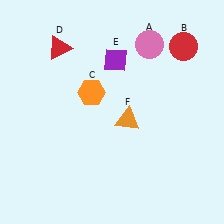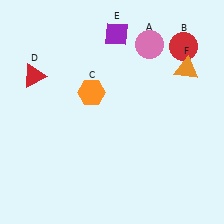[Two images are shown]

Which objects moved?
The objects that moved are: the red triangle (D), the purple diamond (E), the orange triangle (F).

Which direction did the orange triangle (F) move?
The orange triangle (F) moved right.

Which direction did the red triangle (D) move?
The red triangle (D) moved down.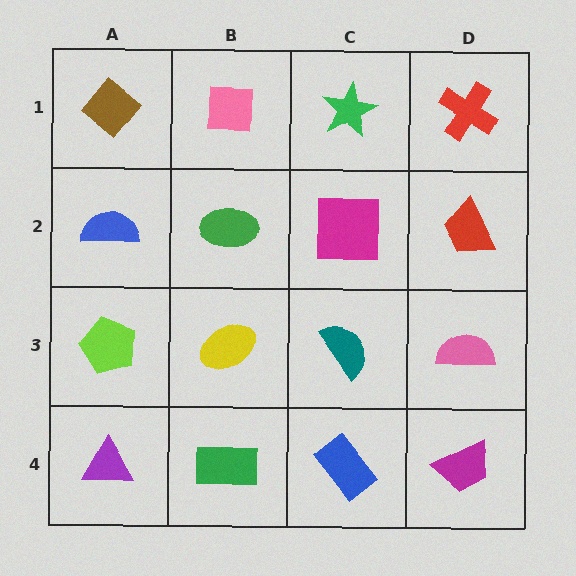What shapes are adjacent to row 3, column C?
A magenta square (row 2, column C), a blue rectangle (row 4, column C), a yellow ellipse (row 3, column B), a pink semicircle (row 3, column D).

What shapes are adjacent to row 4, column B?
A yellow ellipse (row 3, column B), a purple triangle (row 4, column A), a blue rectangle (row 4, column C).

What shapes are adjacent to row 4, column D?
A pink semicircle (row 3, column D), a blue rectangle (row 4, column C).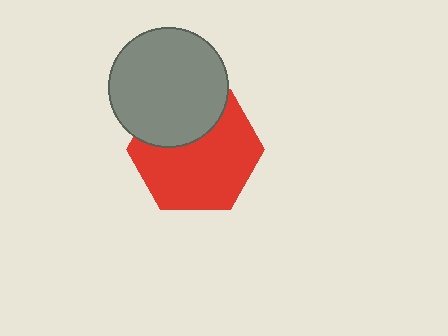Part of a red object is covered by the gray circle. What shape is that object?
It is a hexagon.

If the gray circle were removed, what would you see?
You would see the complete red hexagon.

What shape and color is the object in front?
The object in front is a gray circle.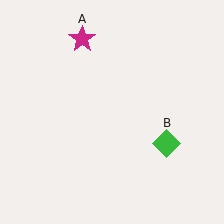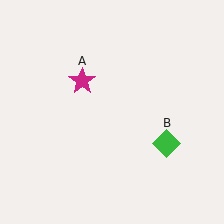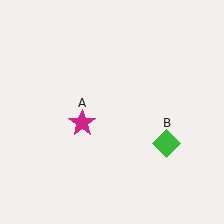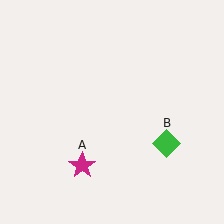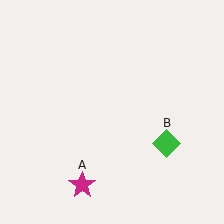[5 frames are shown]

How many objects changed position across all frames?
1 object changed position: magenta star (object A).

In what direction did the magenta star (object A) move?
The magenta star (object A) moved down.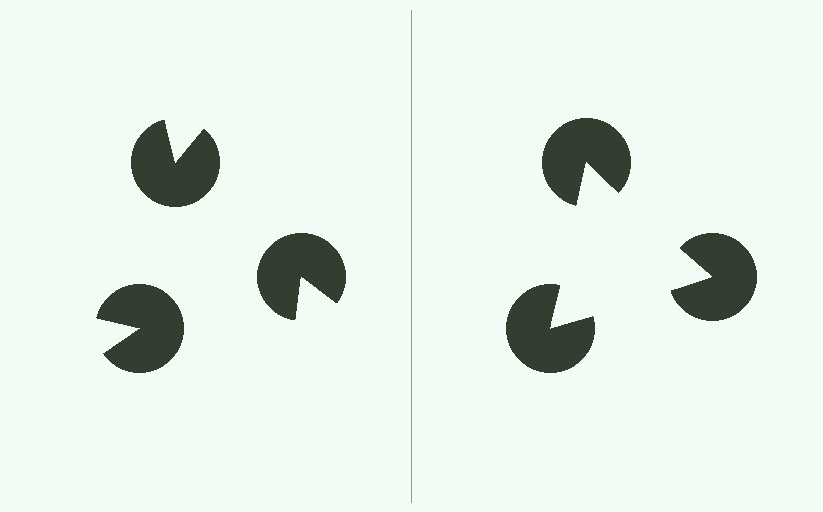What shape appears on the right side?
An illusory triangle.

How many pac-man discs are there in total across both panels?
6 — 3 on each side.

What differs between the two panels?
The pac-man discs are positioned identically on both sides; only the wedge orientations differ. On the right they align to a triangle; on the left they are misaligned.